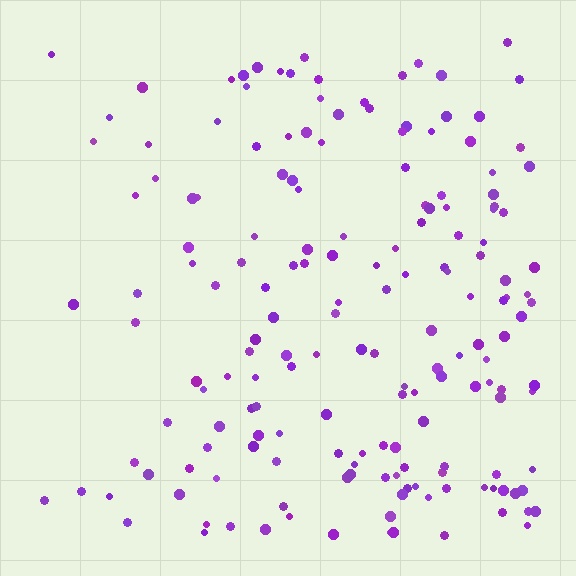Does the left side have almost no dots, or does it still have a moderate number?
Still a moderate number, just noticeably fewer than the right.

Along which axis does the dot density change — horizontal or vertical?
Horizontal.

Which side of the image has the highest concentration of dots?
The right.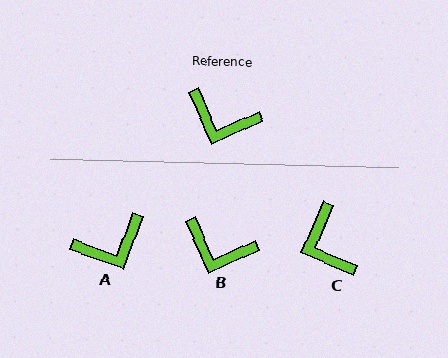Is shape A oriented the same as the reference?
No, it is off by about 45 degrees.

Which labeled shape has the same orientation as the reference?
B.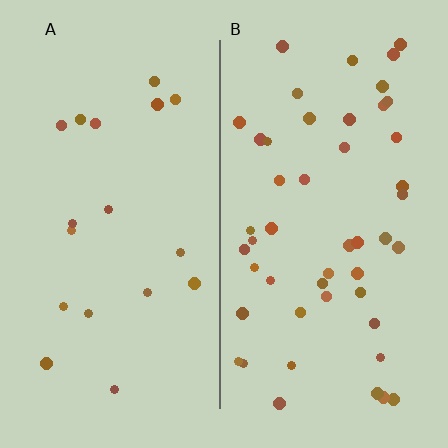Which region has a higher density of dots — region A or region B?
B (the right).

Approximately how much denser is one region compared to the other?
Approximately 2.7× — region B over region A.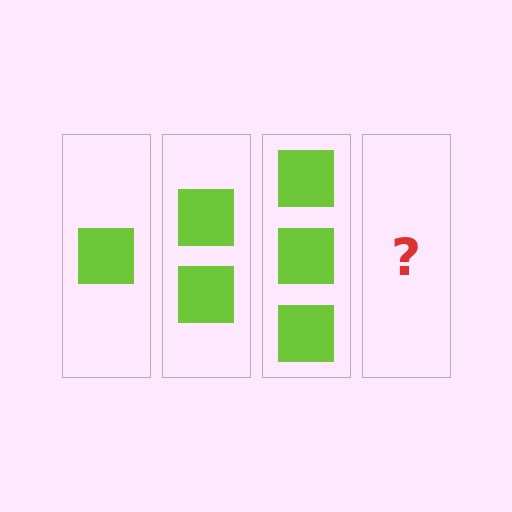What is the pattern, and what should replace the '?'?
The pattern is that each step adds one more square. The '?' should be 4 squares.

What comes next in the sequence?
The next element should be 4 squares.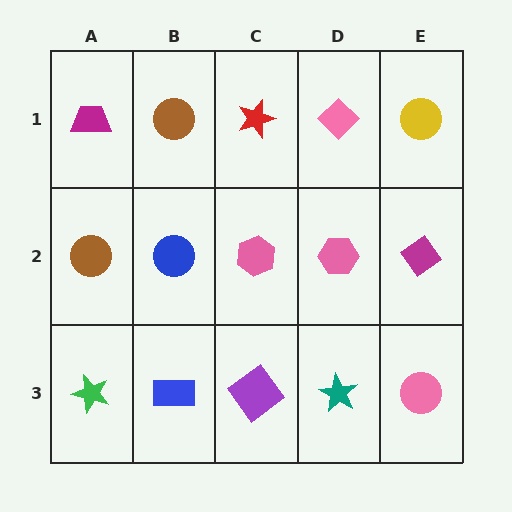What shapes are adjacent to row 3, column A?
A brown circle (row 2, column A), a blue rectangle (row 3, column B).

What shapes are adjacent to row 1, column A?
A brown circle (row 2, column A), a brown circle (row 1, column B).